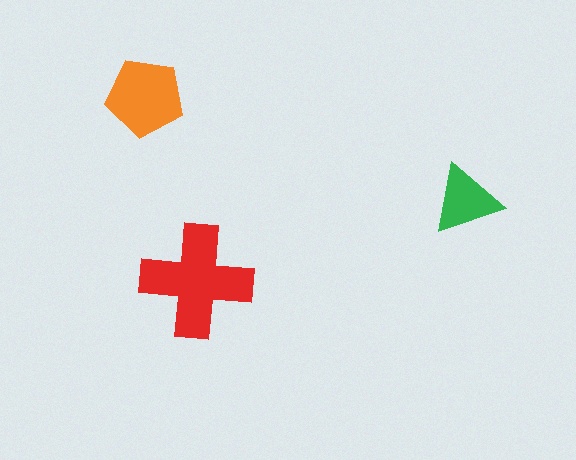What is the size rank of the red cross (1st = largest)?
1st.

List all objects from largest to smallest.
The red cross, the orange pentagon, the green triangle.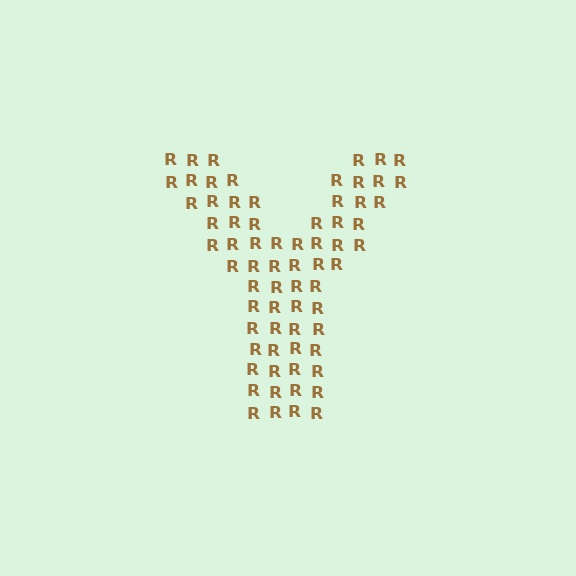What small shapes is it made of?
It is made of small letter R's.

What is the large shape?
The large shape is the letter Y.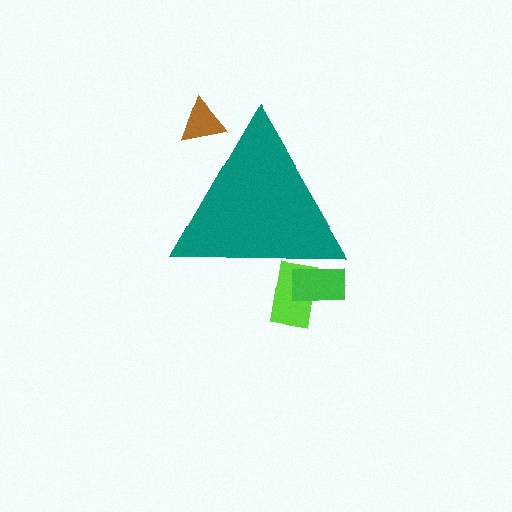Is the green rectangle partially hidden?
Yes, the green rectangle is partially hidden behind the teal triangle.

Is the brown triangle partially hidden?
Yes, the brown triangle is partially hidden behind the teal triangle.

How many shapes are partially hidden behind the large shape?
3 shapes are partially hidden.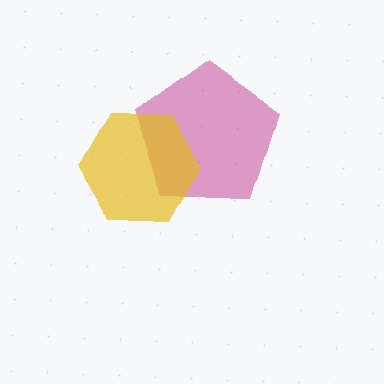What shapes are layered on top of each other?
The layered shapes are: a magenta pentagon, a yellow hexagon.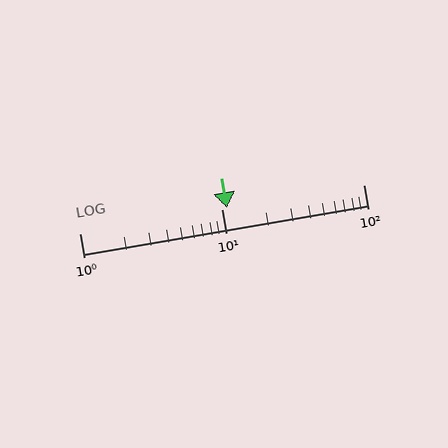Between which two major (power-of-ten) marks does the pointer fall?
The pointer is between 10 and 100.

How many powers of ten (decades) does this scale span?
The scale spans 2 decades, from 1 to 100.